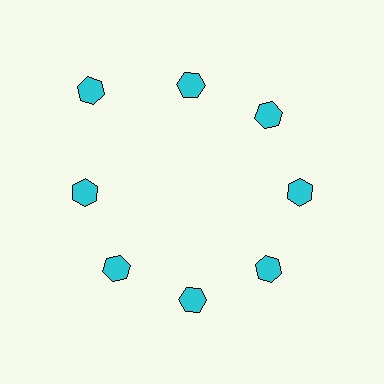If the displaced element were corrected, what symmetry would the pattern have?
It would have 8-fold rotational symmetry — the pattern would map onto itself every 45 degrees.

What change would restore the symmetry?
The symmetry would be restored by moving it inward, back onto the ring so that all 8 hexagons sit at equal angles and equal distance from the center.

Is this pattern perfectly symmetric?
No. The 8 cyan hexagons are arranged in a ring, but one element near the 10 o'clock position is pushed outward from the center, breaking the 8-fold rotational symmetry.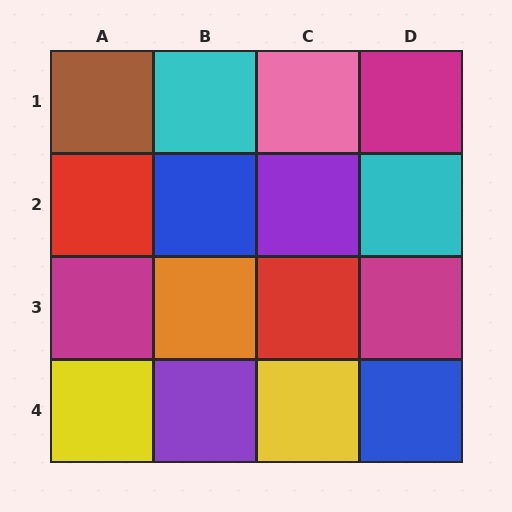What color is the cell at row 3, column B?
Orange.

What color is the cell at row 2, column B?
Blue.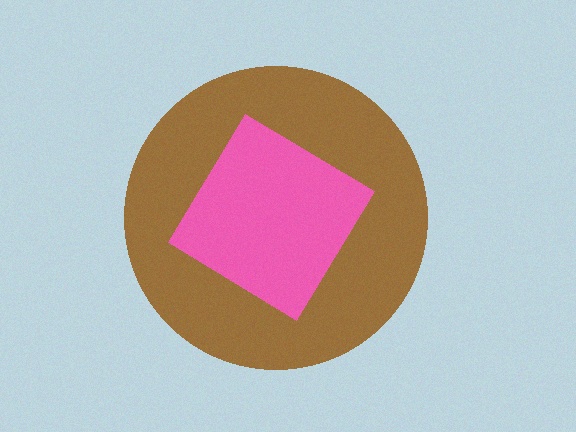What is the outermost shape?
The brown circle.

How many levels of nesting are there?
2.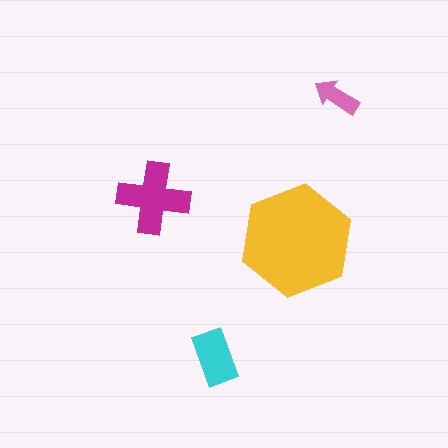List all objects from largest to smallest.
The yellow hexagon, the magenta cross, the cyan rectangle, the pink arrow.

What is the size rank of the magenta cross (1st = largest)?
2nd.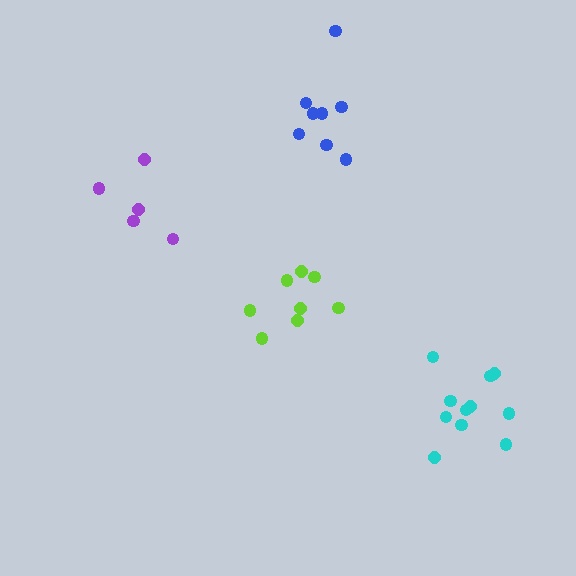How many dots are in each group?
Group 1: 8 dots, Group 2: 8 dots, Group 3: 5 dots, Group 4: 11 dots (32 total).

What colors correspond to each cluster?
The clusters are colored: blue, lime, purple, cyan.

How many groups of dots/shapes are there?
There are 4 groups.